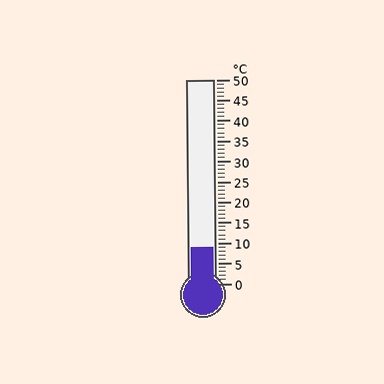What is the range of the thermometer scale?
The thermometer scale ranges from 0°C to 50°C.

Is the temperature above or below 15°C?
The temperature is below 15°C.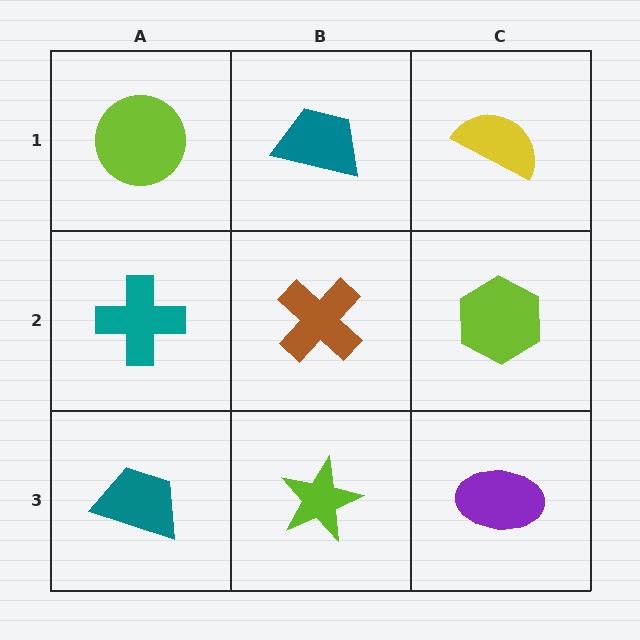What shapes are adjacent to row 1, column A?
A teal cross (row 2, column A), a teal trapezoid (row 1, column B).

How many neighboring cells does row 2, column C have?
3.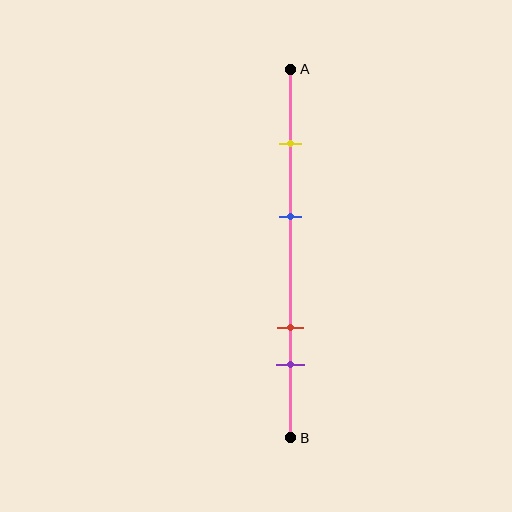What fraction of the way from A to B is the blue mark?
The blue mark is approximately 40% (0.4) of the way from A to B.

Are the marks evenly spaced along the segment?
No, the marks are not evenly spaced.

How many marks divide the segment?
There are 4 marks dividing the segment.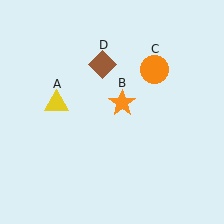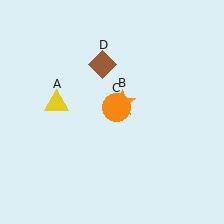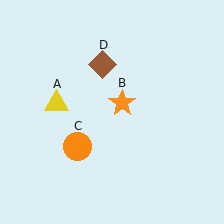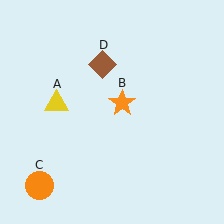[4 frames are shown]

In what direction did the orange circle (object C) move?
The orange circle (object C) moved down and to the left.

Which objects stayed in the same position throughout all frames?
Yellow triangle (object A) and orange star (object B) and brown diamond (object D) remained stationary.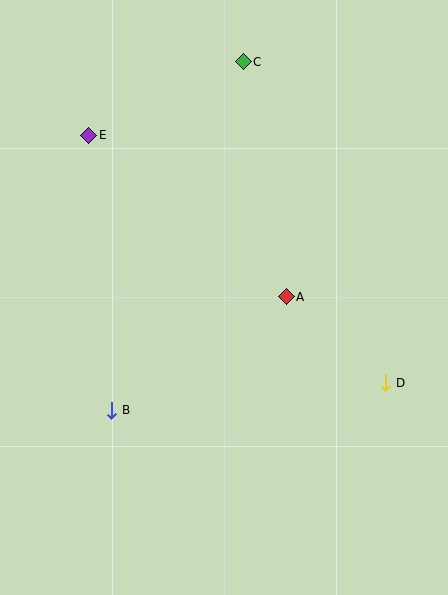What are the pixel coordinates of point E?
Point E is at (89, 136).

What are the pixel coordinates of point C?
Point C is at (243, 62).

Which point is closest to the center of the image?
Point A at (286, 297) is closest to the center.